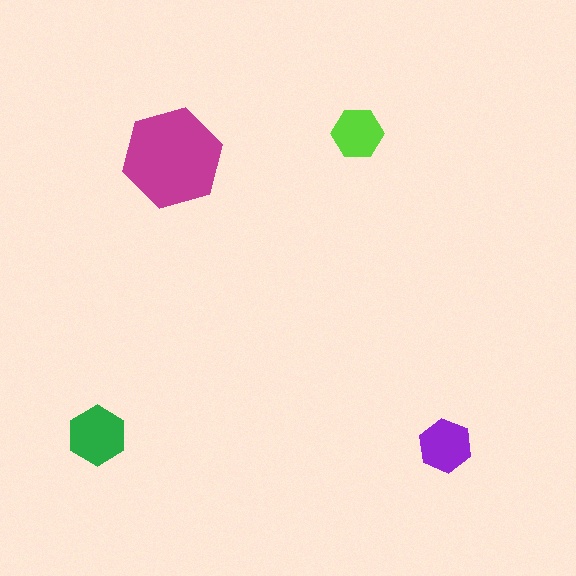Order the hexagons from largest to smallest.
the magenta one, the green one, the purple one, the lime one.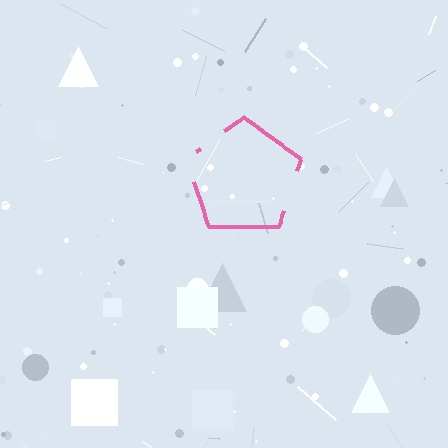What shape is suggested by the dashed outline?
The dashed outline suggests a pentagon.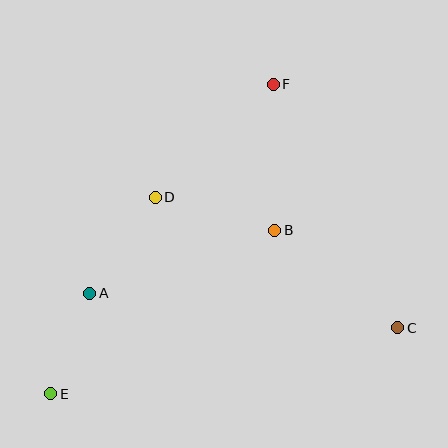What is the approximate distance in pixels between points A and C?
The distance between A and C is approximately 310 pixels.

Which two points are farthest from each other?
Points E and F are farthest from each other.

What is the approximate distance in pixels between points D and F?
The distance between D and F is approximately 164 pixels.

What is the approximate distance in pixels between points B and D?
The distance between B and D is approximately 124 pixels.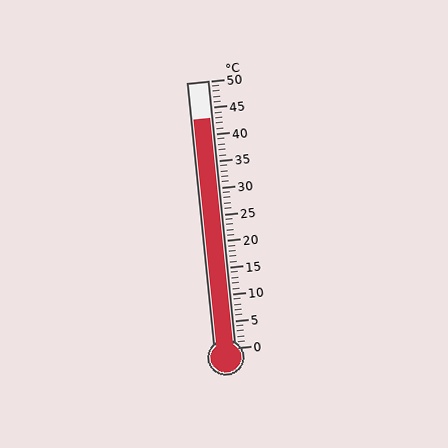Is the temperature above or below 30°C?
The temperature is above 30°C.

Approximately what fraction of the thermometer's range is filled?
The thermometer is filled to approximately 85% of its range.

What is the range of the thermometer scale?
The thermometer scale ranges from 0°C to 50°C.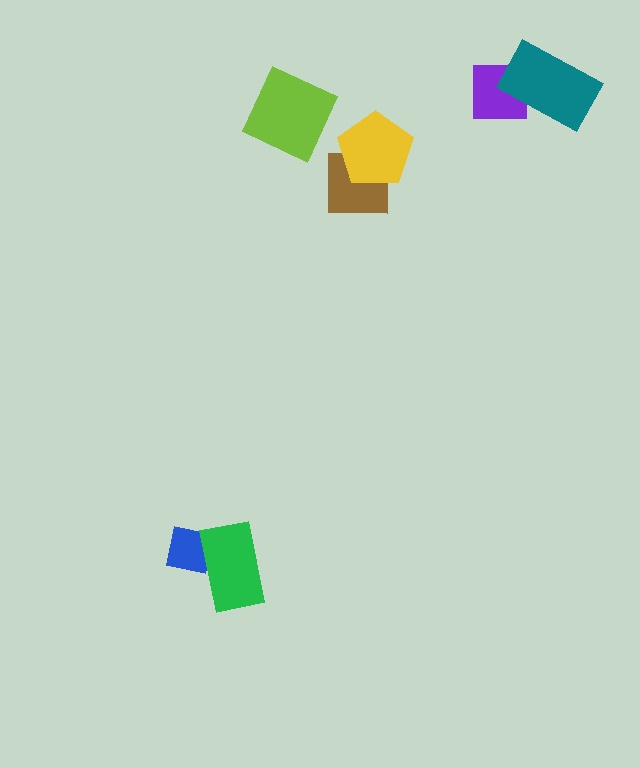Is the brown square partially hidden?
Yes, it is partially covered by another shape.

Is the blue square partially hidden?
Yes, it is partially covered by another shape.